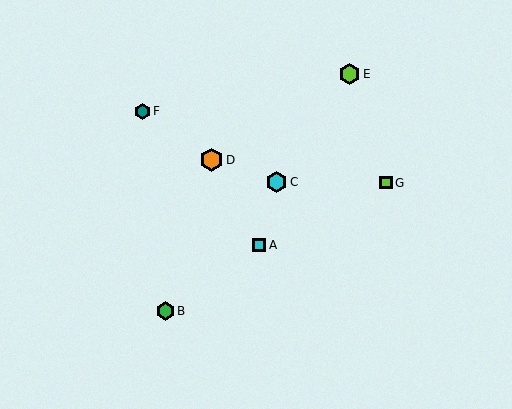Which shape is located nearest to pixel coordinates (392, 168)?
The lime square (labeled G) at (386, 183) is nearest to that location.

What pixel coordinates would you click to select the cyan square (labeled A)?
Click at (259, 245) to select the cyan square A.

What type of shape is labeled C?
Shape C is a cyan hexagon.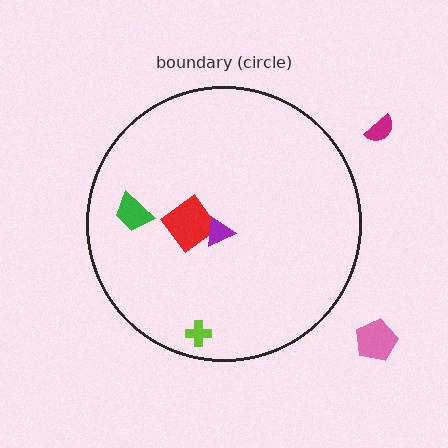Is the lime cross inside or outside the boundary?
Inside.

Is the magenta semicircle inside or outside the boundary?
Outside.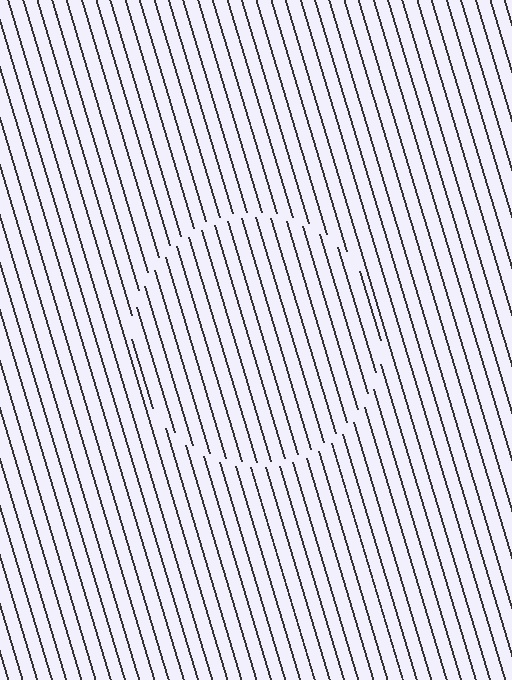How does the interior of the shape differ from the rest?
The interior of the shape contains the same grating, shifted by half a period — the contour is defined by the phase discontinuity where line-ends from the inner and outer gratings abut.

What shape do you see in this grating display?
An illusory circle. The interior of the shape contains the same grating, shifted by half a period — the contour is defined by the phase discontinuity where line-ends from the inner and outer gratings abut.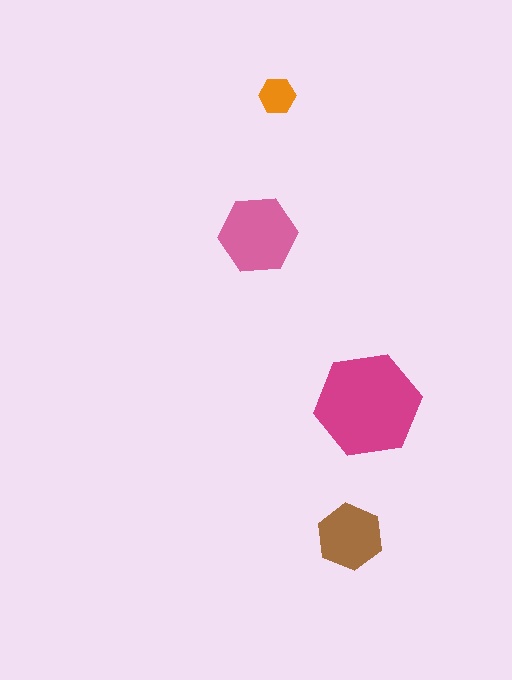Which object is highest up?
The orange hexagon is topmost.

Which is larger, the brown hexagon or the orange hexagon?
The brown one.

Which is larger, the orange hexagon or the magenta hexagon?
The magenta one.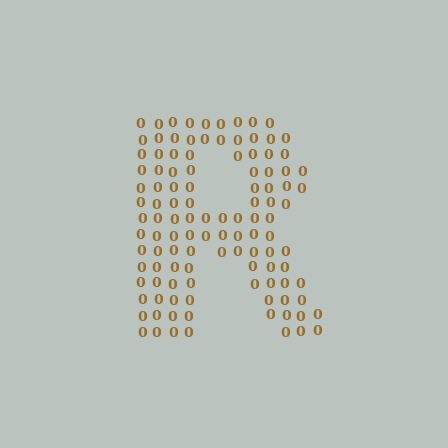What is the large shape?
The large shape is the letter R.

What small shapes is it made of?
It is made of small digit 0's.